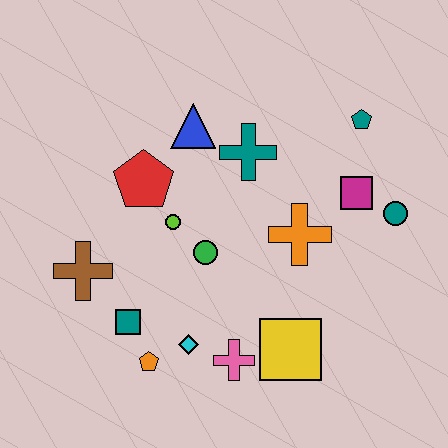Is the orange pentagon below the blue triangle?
Yes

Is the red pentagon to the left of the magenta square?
Yes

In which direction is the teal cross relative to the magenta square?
The teal cross is to the left of the magenta square.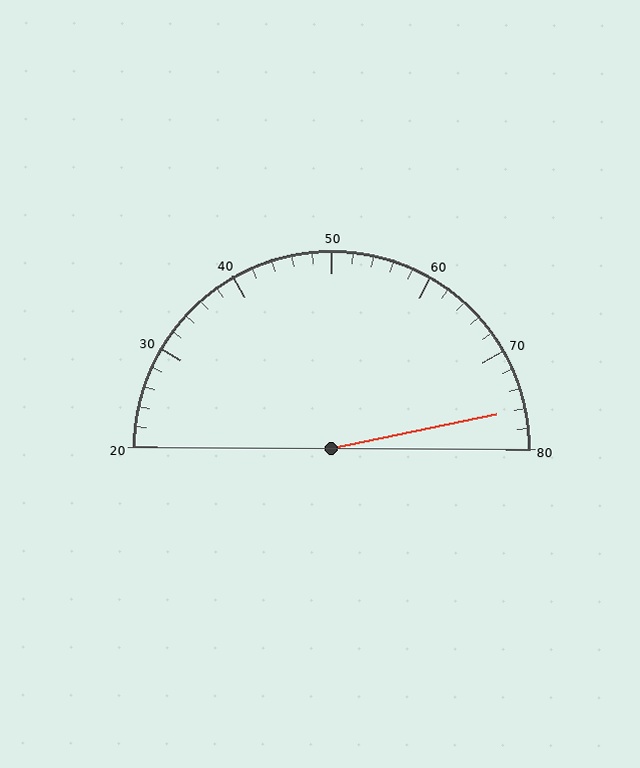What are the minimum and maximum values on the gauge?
The gauge ranges from 20 to 80.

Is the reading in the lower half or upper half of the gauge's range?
The reading is in the upper half of the range (20 to 80).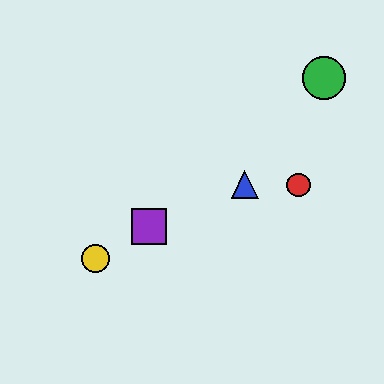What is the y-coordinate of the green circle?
The green circle is at y≈78.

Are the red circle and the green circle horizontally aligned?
No, the red circle is at y≈185 and the green circle is at y≈78.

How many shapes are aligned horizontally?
2 shapes (the red circle, the blue triangle) are aligned horizontally.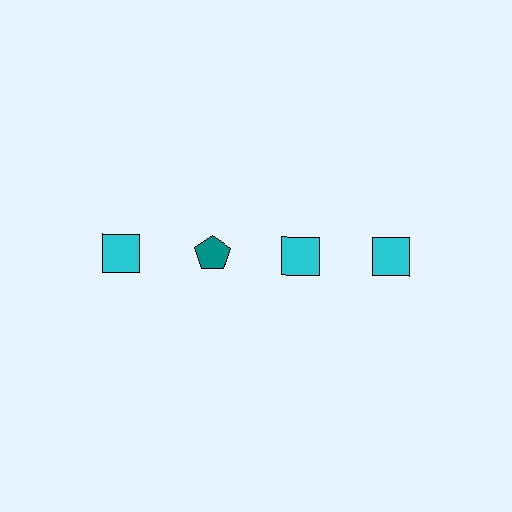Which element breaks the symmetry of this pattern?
The teal pentagon in the top row, second from left column breaks the symmetry. All other shapes are cyan squares.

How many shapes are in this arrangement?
There are 4 shapes arranged in a grid pattern.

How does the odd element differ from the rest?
It differs in both color (teal instead of cyan) and shape (pentagon instead of square).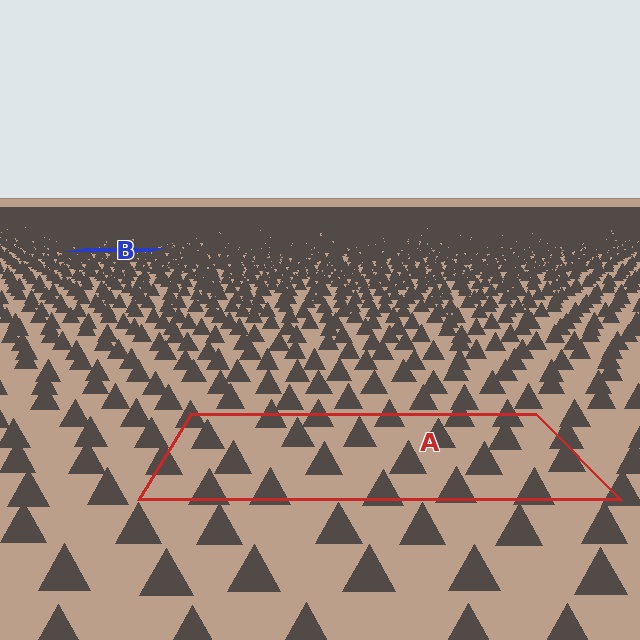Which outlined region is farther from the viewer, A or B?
Region B is farther from the viewer — the texture elements inside it appear smaller and more densely packed.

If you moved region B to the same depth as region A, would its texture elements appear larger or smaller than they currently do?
They would appear larger. At a closer depth, the same texture elements are projected at a bigger on-screen size.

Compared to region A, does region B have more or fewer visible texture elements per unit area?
Region B has more texture elements per unit area — they are packed more densely because it is farther away.